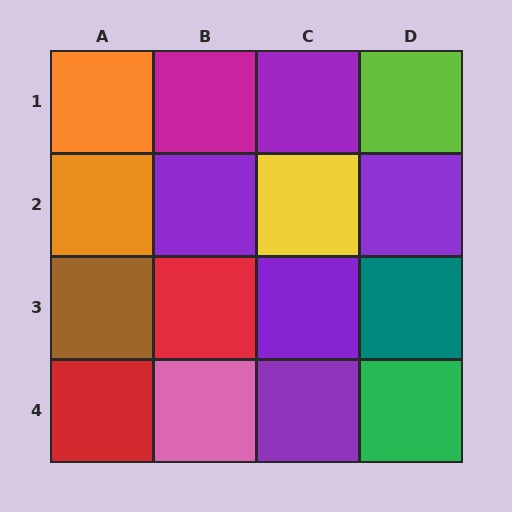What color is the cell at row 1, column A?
Orange.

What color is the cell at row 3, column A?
Brown.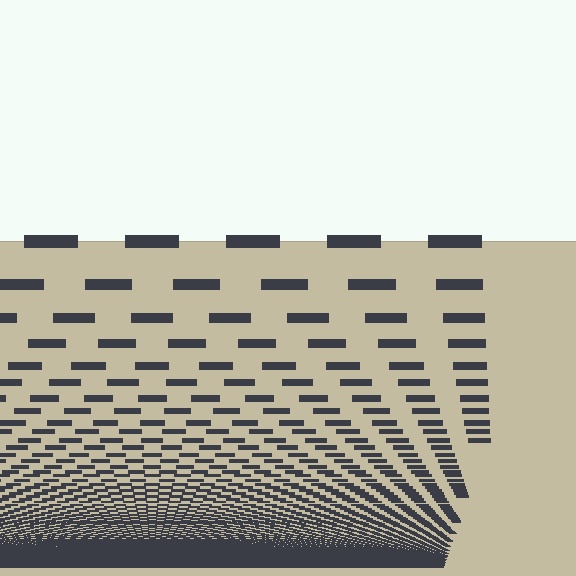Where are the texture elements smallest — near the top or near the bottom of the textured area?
Near the bottom.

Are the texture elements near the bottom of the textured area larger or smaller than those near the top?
Smaller. The gradient is inverted — elements near the bottom are smaller and denser.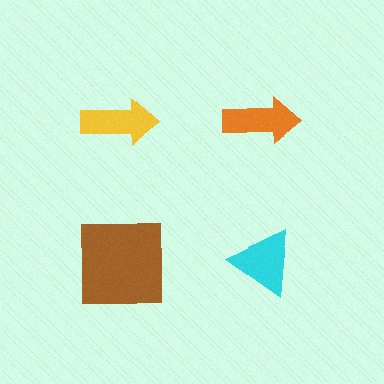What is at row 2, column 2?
A cyan triangle.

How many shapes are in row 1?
2 shapes.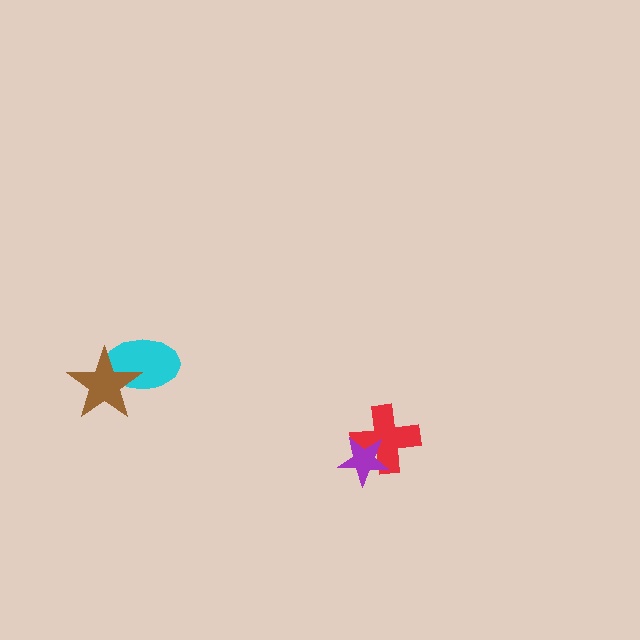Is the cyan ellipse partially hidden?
Yes, it is partially covered by another shape.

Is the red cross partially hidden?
Yes, it is partially covered by another shape.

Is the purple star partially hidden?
No, no other shape covers it.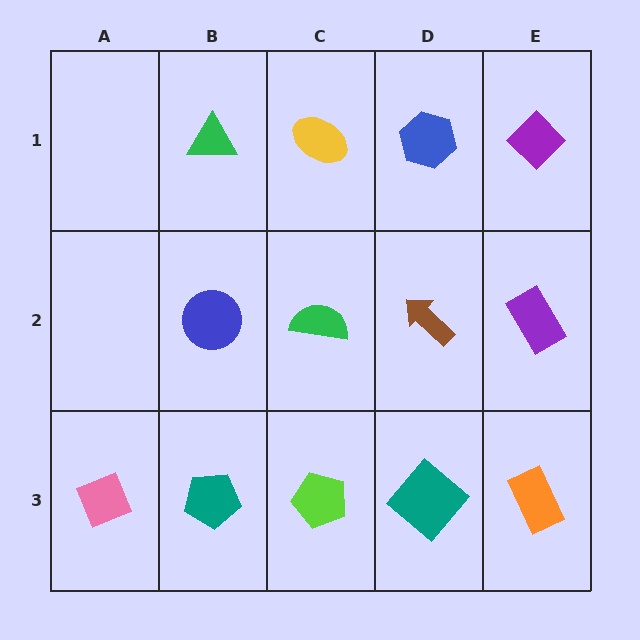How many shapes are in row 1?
4 shapes.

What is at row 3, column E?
An orange rectangle.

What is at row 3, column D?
A teal diamond.